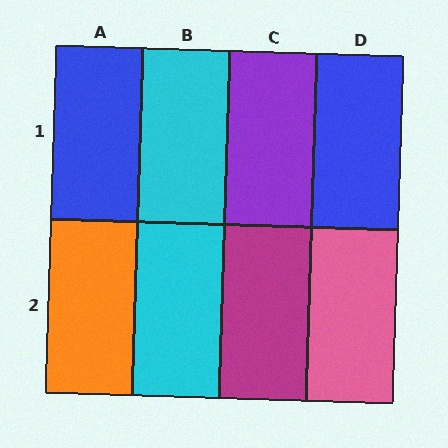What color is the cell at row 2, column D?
Pink.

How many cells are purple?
1 cell is purple.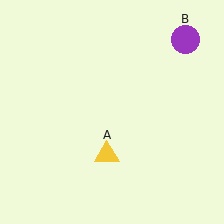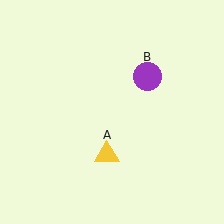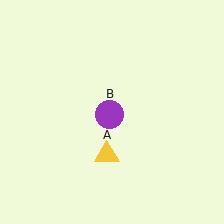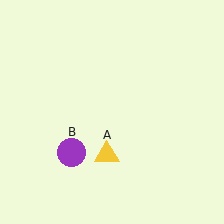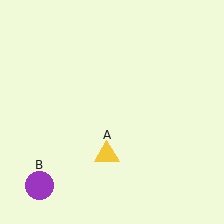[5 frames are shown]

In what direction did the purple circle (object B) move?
The purple circle (object B) moved down and to the left.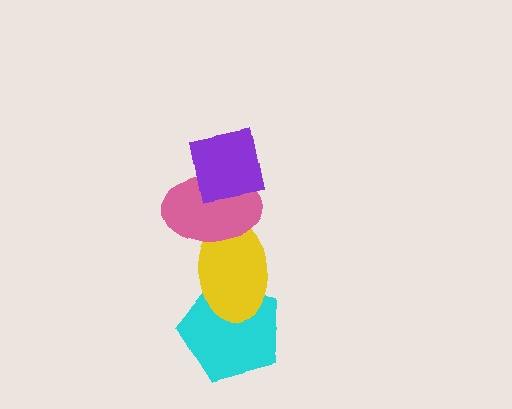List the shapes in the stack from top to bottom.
From top to bottom: the purple square, the pink ellipse, the yellow ellipse, the cyan pentagon.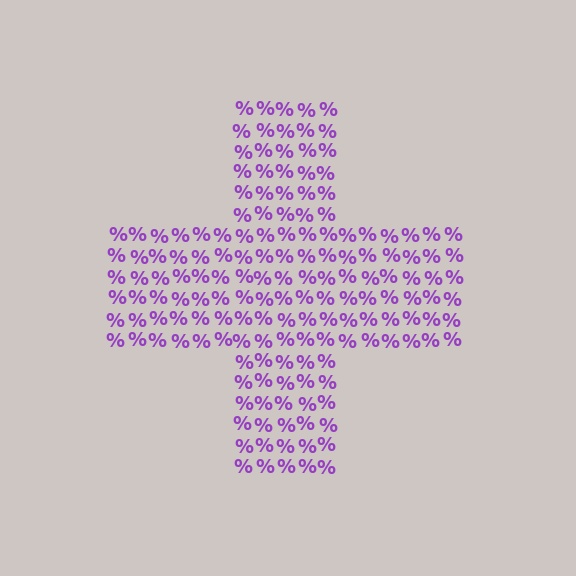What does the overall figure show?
The overall figure shows a cross.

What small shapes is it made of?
It is made of small percent signs.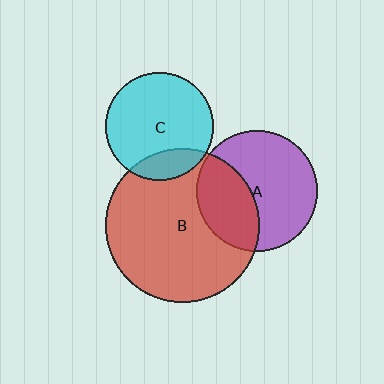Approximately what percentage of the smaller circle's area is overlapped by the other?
Approximately 35%.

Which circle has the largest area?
Circle B (red).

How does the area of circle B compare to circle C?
Approximately 2.0 times.